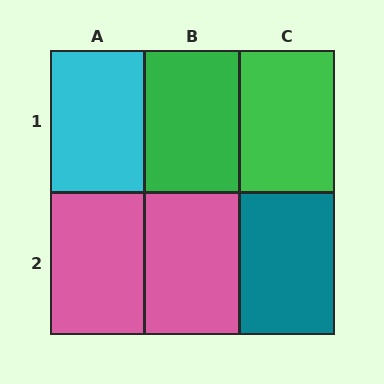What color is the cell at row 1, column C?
Green.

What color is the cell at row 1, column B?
Green.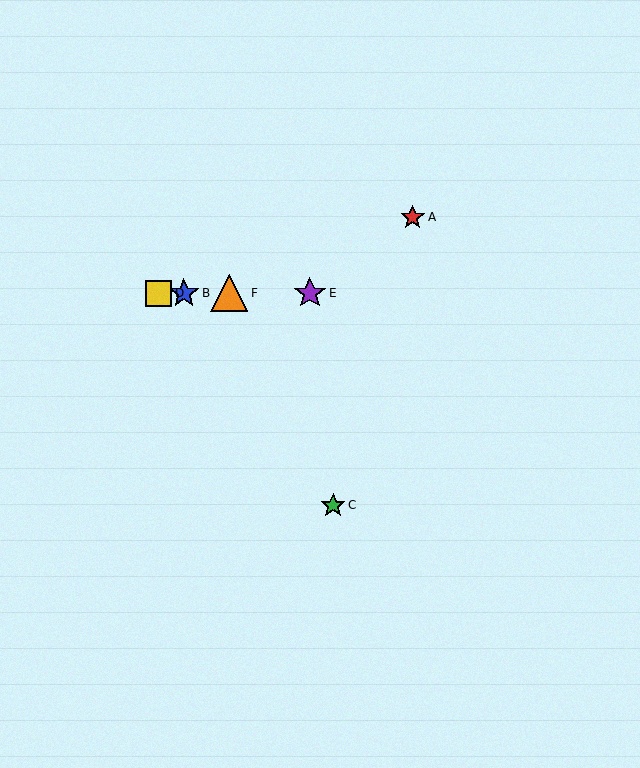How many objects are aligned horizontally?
4 objects (B, D, E, F) are aligned horizontally.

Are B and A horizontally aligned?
No, B is at y≈293 and A is at y≈217.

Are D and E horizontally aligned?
Yes, both are at y≈293.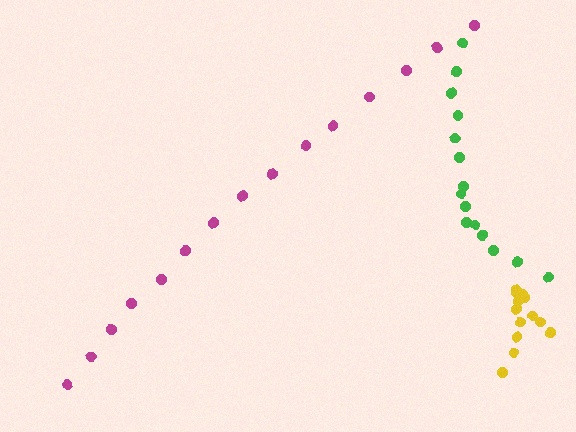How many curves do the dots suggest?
There are 3 distinct paths.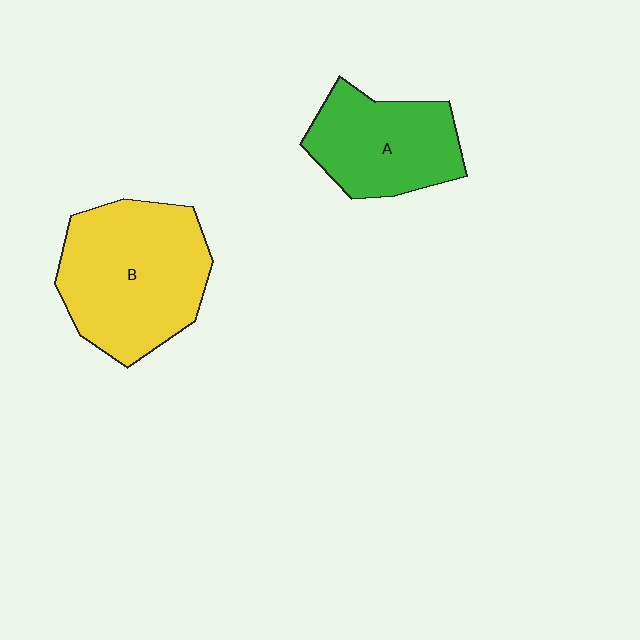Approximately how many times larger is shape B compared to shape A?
Approximately 1.4 times.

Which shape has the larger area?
Shape B (yellow).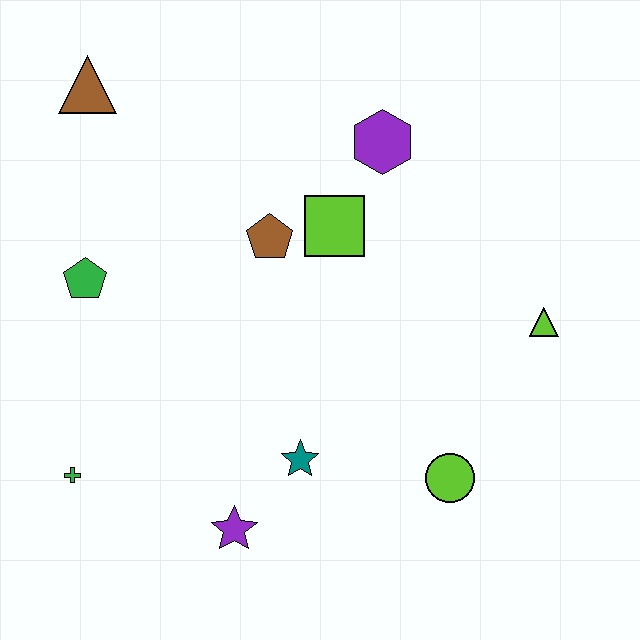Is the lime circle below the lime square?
Yes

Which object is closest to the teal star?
The purple star is closest to the teal star.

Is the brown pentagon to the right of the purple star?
Yes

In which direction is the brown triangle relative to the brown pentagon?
The brown triangle is to the left of the brown pentagon.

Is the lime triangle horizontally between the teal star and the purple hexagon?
No